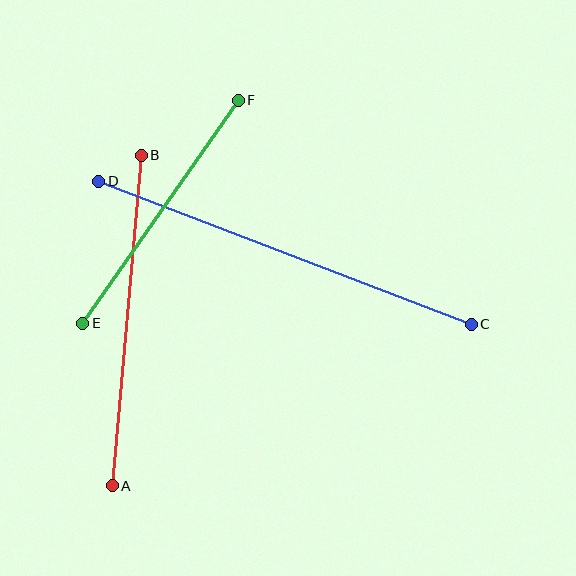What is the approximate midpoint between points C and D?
The midpoint is at approximately (285, 253) pixels.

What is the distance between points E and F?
The distance is approximately 272 pixels.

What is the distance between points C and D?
The distance is approximately 399 pixels.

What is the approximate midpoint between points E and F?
The midpoint is at approximately (161, 212) pixels.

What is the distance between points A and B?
The distance is approximately 332 pixels.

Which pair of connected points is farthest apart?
Points C and D are farthest apart.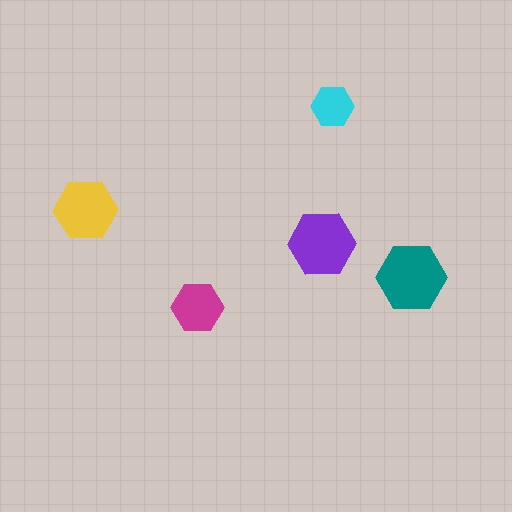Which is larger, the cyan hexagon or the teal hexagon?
The teal one.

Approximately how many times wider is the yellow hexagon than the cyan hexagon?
About 1.5 times wider.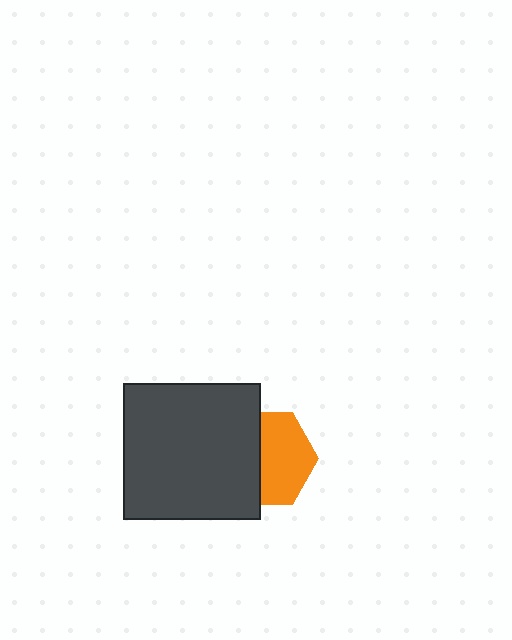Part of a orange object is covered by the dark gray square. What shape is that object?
It is a hexagon.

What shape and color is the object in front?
The object in front is a dark gray square.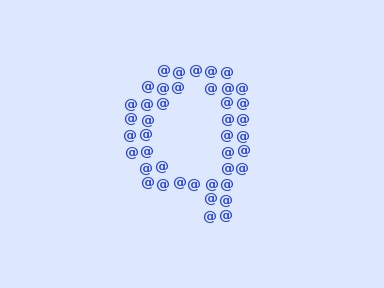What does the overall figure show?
The overall figure shows the letter Q.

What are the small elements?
The small elements are at signs.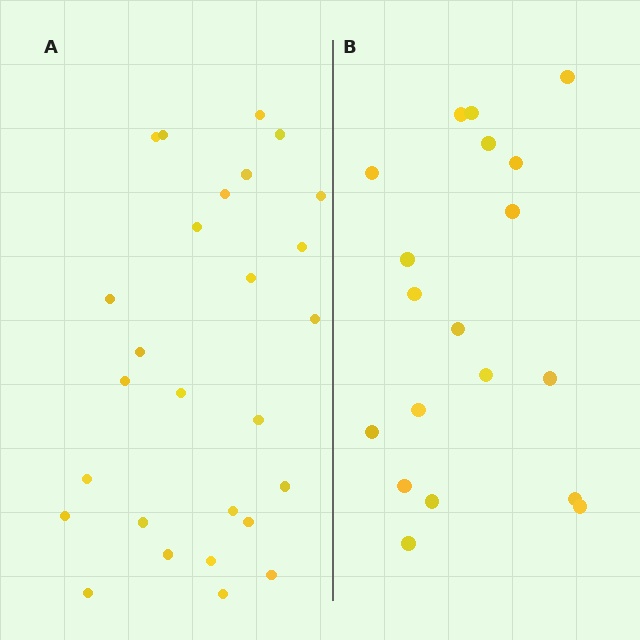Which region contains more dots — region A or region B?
Region A (the left region) has more dots.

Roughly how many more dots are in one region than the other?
Region A has roughly 8 or so more dots than region B.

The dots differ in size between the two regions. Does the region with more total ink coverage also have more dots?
No. Region B has more total ink coverage because its dots are larger, but region A actually contains more individual dots. Total area can be misleading — the number of items is what matters here.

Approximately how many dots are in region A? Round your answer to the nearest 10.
About 30 dots. (The exact count is 27, which rounds to 30.)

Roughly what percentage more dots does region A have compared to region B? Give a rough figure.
About 40% more.